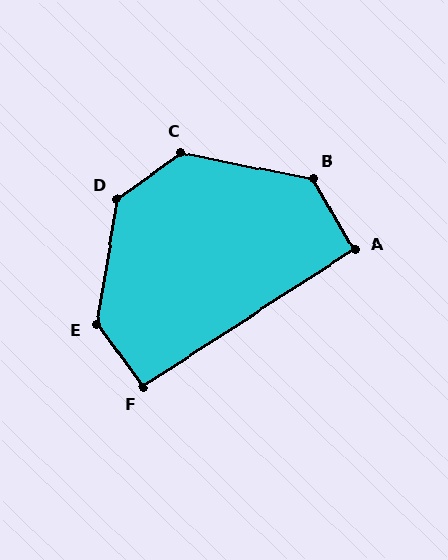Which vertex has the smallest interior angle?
A, at approximately 92 degrees.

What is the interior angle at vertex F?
Approximately 93 degrees (approximately right).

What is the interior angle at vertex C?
Approximately 133 degrees (obtuse).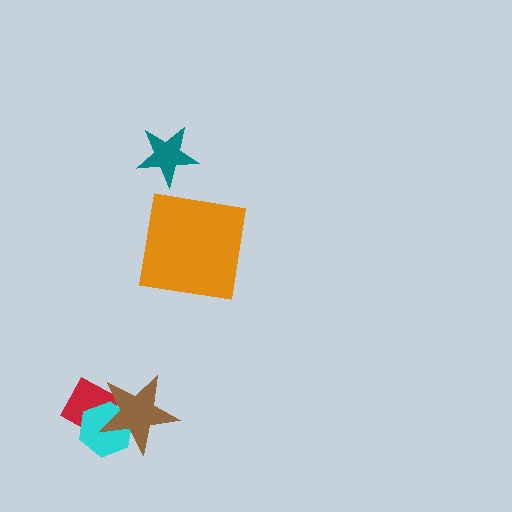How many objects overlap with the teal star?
0 objects overlap with the teal star.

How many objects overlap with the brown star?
2 objects overlap with the brown star.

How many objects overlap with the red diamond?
2 objects overlap with the red diamond.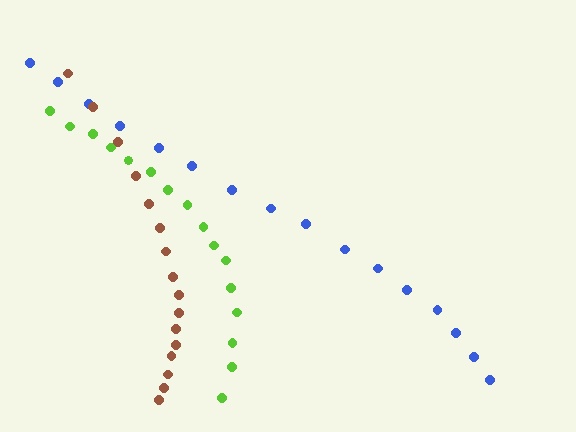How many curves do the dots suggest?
There are 3 distinct paths.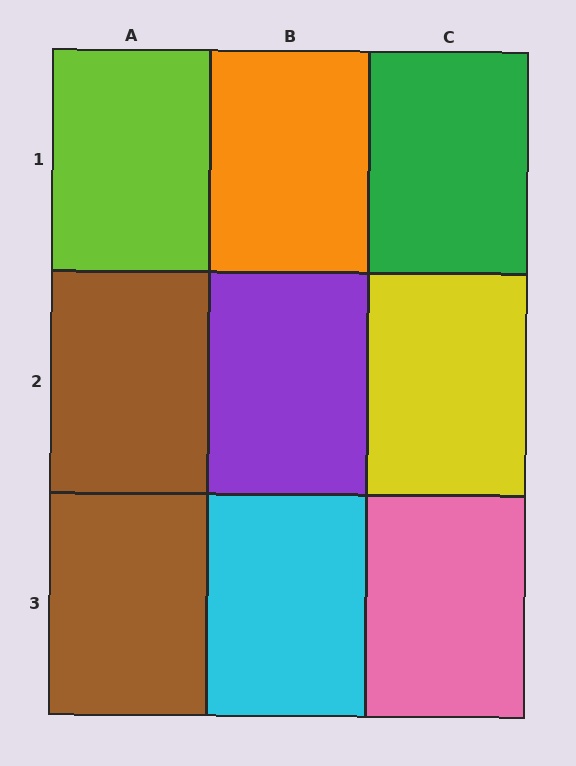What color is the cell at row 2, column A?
Brown.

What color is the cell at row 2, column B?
Purple.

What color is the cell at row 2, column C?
Yellow.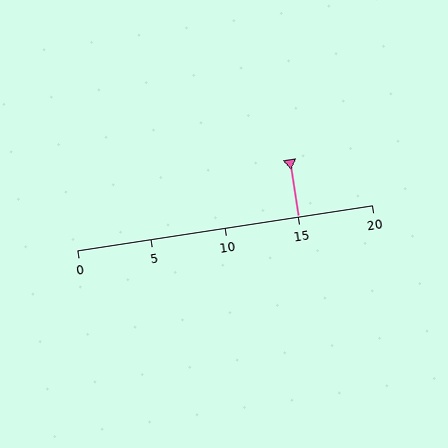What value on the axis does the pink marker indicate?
The marker indicates approximately 15.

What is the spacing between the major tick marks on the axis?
The major ticks are spaced 5 apart.